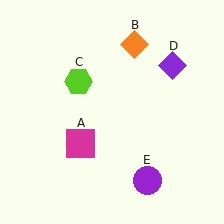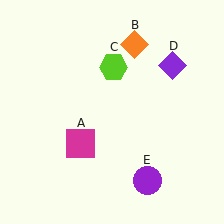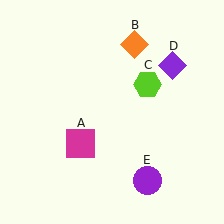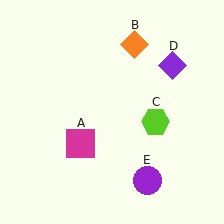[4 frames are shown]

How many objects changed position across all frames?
1 object changed position: lime hexagon (object C).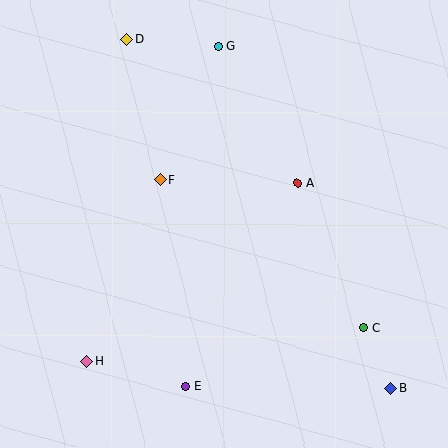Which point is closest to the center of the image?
Point F at (161, 179) is closest to the center.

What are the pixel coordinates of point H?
Point H is at (87, 361).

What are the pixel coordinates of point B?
Point B is at (391, 388).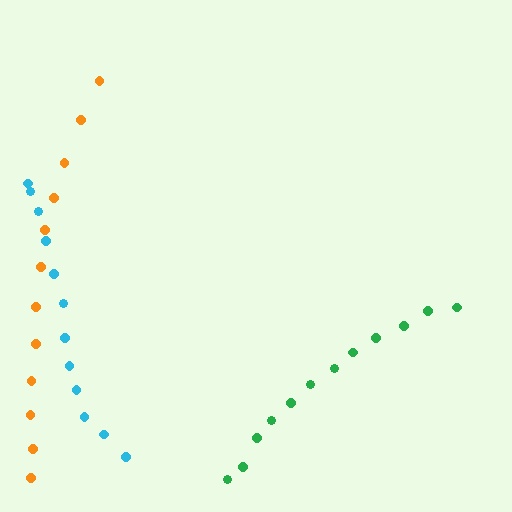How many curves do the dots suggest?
There are 3 distinct paths.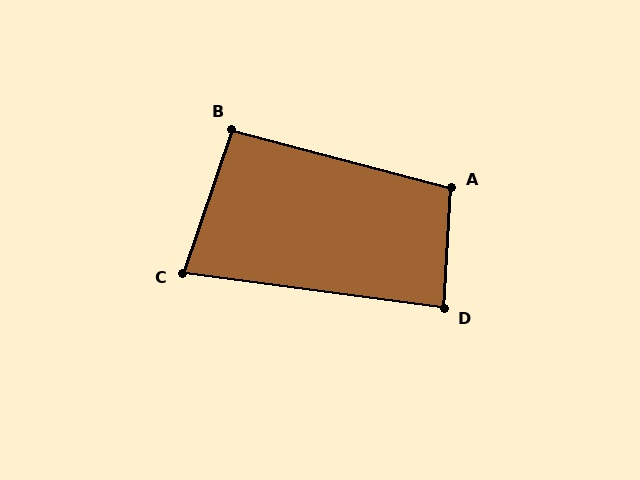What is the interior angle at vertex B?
Approximately 94 degrees (approximately right).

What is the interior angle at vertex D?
Approximately 86 degrees (approximately right).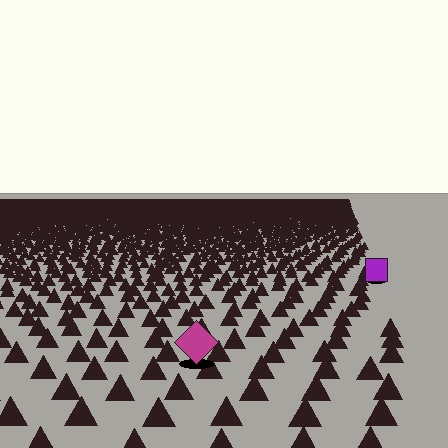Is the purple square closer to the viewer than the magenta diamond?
No. The magenta diamond is closer — you can tell from the texture gradient: the ground texture is coarser near it.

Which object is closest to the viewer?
The magenta diamond is closest. The texture marks near it are larger and more spread out.